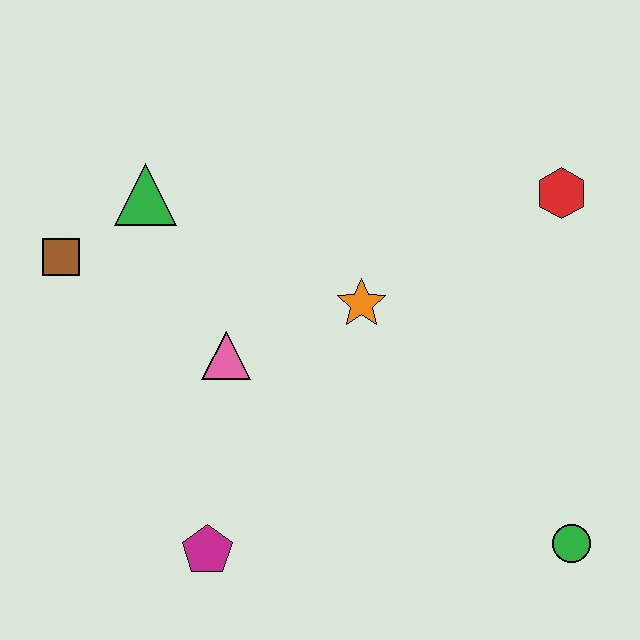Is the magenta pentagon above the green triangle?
No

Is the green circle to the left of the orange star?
No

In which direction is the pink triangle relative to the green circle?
The pink triangle is to the left of the green circle.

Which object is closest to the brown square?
The green triangle is closest to the brown square.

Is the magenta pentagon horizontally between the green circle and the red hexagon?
No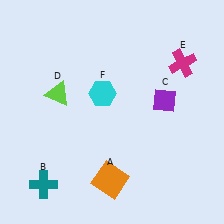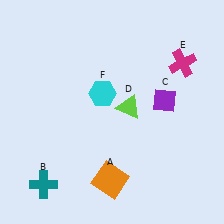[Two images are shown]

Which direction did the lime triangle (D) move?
The lime triangle (D) moved right.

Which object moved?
The lime triangle (D) moved right.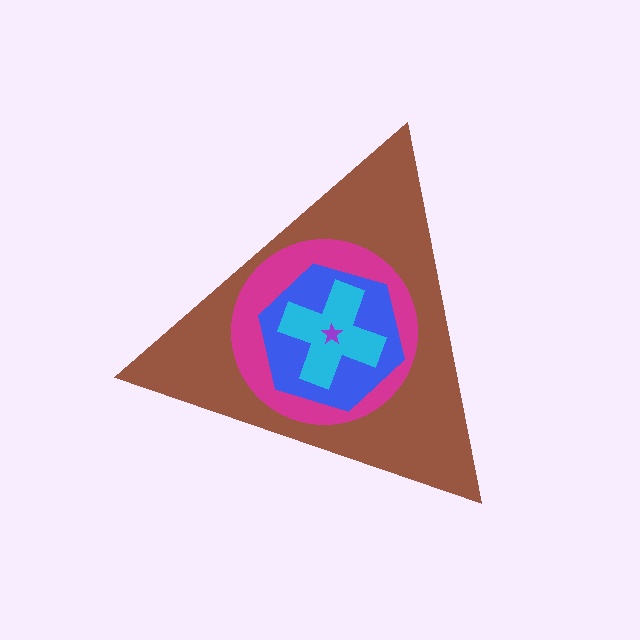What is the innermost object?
The purple star.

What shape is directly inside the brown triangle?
The magenta circle.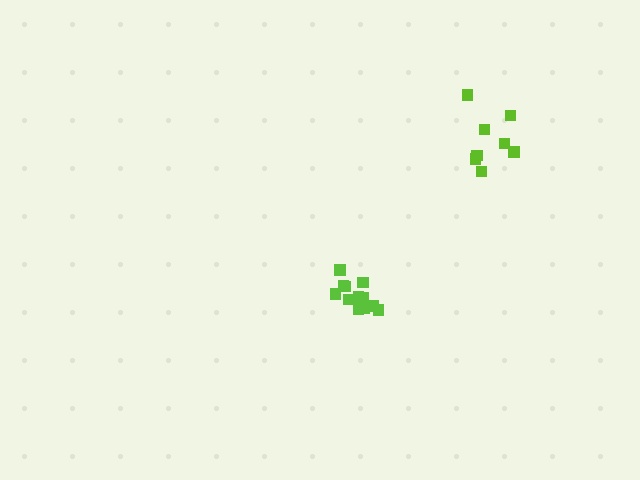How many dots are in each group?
Group 1: 8 dots, Group 2: 13 dots (21 total).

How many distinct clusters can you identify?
There are 2 distinct clusters.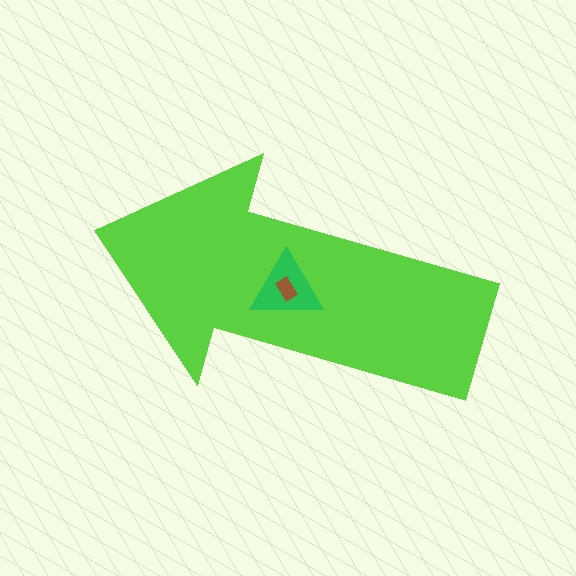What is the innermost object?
The brown rectangle.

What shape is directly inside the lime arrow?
The green triangle.